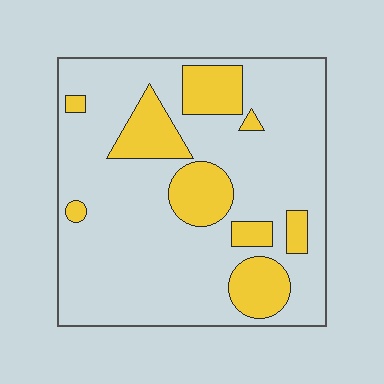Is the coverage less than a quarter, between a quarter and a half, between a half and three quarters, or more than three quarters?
Less than a quarter.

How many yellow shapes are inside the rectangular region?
9.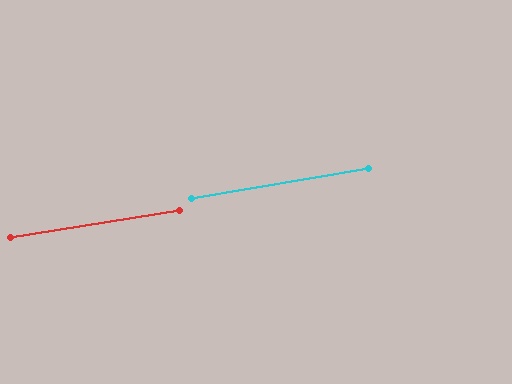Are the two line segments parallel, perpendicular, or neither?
Parallel — their directions differ by only 0.6°.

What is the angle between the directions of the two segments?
Approximately 1 degree.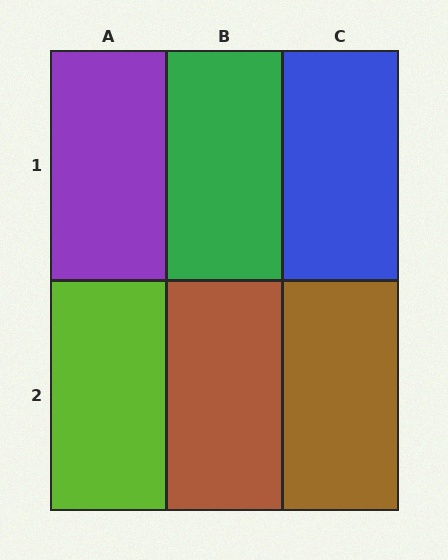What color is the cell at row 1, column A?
Purple.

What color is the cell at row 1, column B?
Green.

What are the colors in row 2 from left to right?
Lime, brown, brown.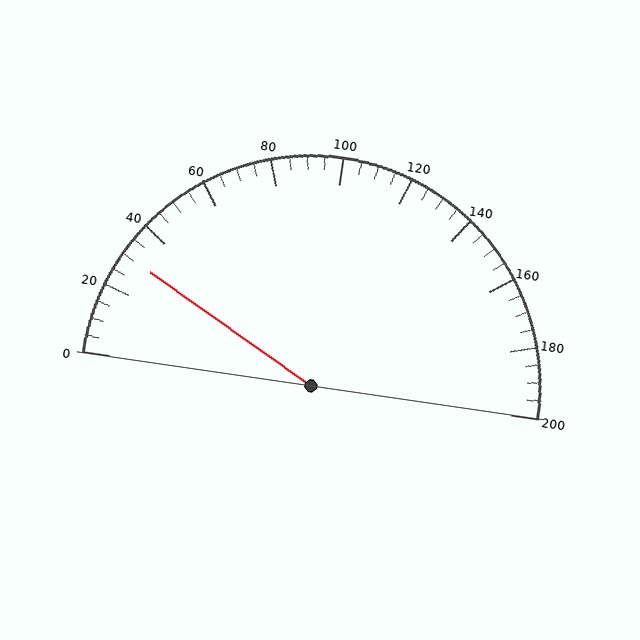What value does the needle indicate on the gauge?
The needle indicates approximately 30.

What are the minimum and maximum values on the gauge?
The gauge ranges from 0 to 200.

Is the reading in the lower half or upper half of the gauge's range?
The reading is in the lower half of the range (0 to 200).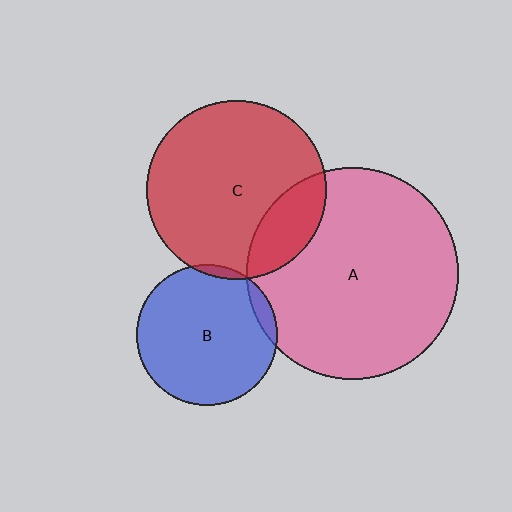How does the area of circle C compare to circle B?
Approximately 1.6 times.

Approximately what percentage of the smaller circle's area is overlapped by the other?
Approximately 5%.